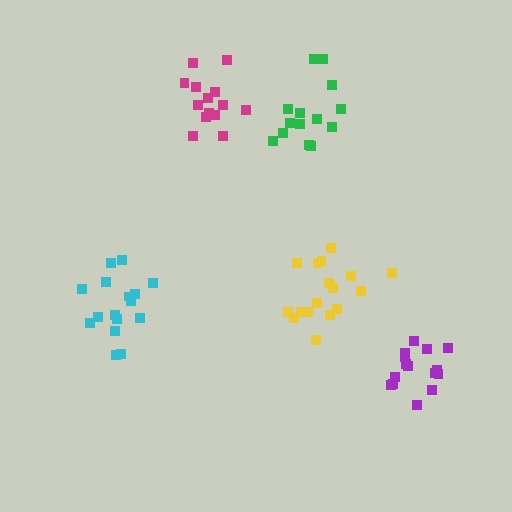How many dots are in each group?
Group 1: 16 dots, Group 2: 15 dots, Group 3: 17 dots, Group 4: 15 dots, Group 5: 14 dots (77 total).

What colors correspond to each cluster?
The clusters are colored: cyan, green, yellow, purple, magenta.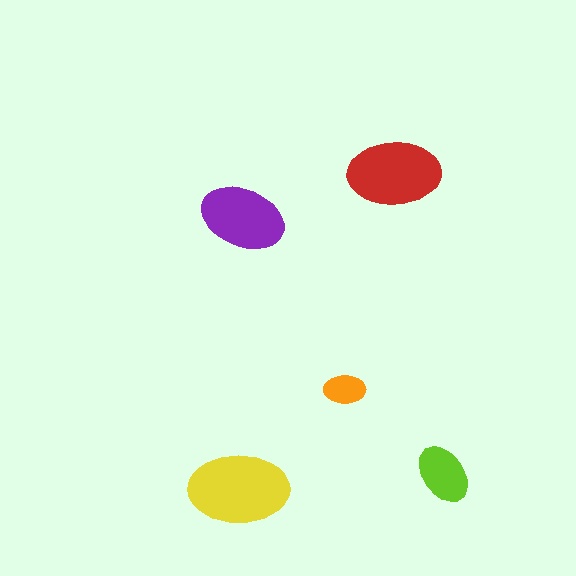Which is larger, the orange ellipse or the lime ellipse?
The lime one.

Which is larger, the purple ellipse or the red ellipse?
The red one.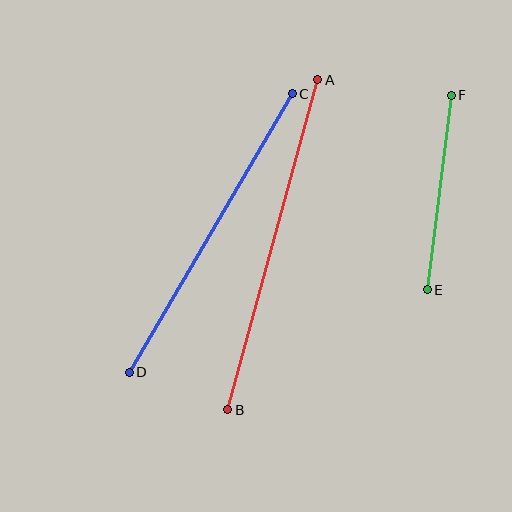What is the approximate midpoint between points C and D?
The midpoint is at approximately (211, 233) pixels.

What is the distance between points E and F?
The distance is approximately 196 pixels.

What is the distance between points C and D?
The distance is approximately 323 pixels.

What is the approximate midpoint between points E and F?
The midpoint is at approximately (439, 193) pixels.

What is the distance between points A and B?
The distance is approximately 342 pixels.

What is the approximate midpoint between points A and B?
The midpoint is at approximately (273, 245) pixels.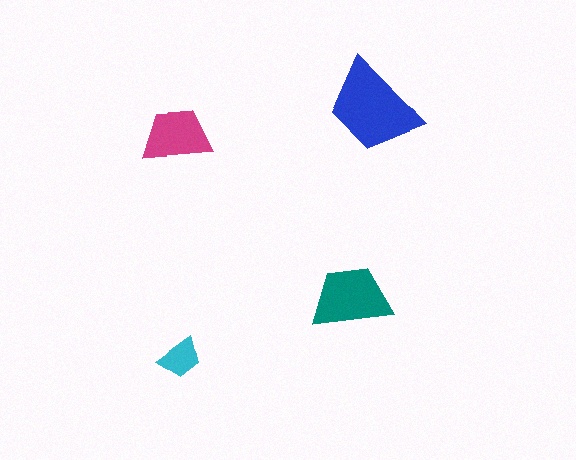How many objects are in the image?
There are 4 objects in the image.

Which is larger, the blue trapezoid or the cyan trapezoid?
The blue one.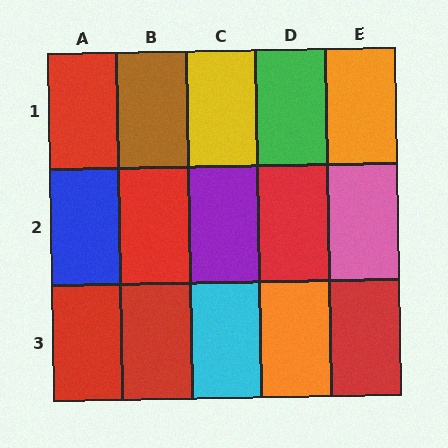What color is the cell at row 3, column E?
Red.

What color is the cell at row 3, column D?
Orange.